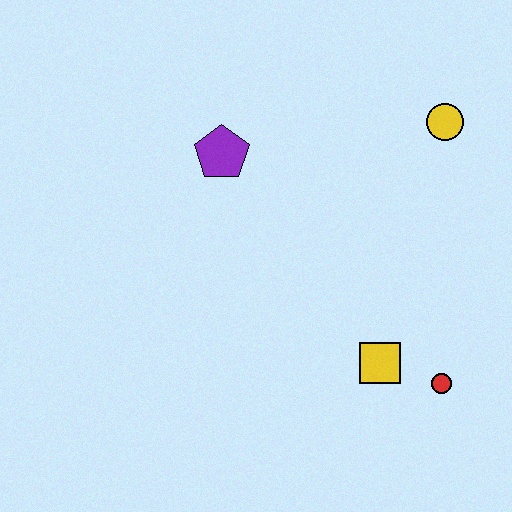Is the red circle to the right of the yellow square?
Yes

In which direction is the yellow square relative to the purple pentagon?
The yellow square is below the purple pentagon.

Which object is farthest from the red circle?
The purple pentagon is farthest from the red circle.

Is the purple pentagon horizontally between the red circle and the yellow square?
No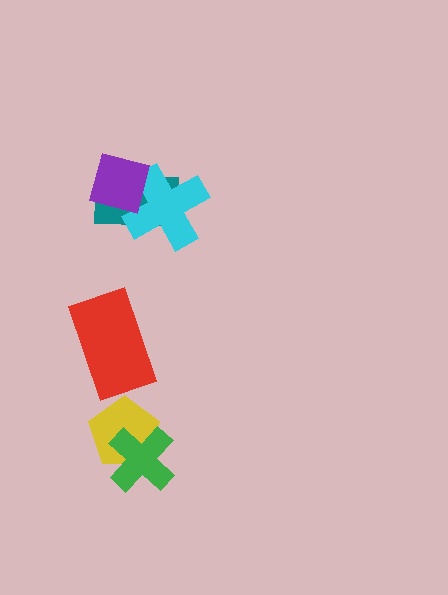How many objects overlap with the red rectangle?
0 objects overlap with the red rectangle.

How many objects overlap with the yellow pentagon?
1 object overlaps with the yellow pentagon.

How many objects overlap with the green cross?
1 object overlaps with the green cross.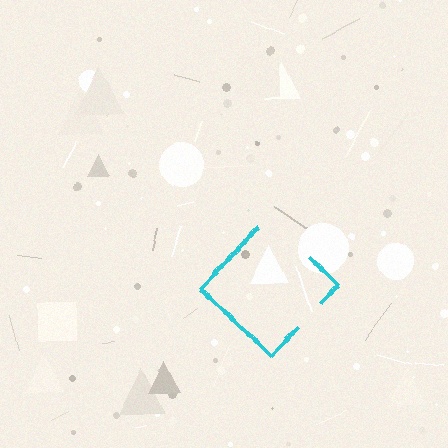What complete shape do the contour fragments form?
The contour fragments form a diamond.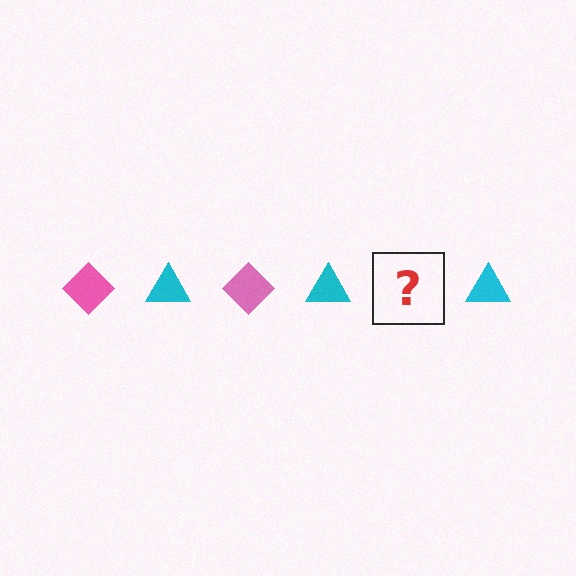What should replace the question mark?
The question mark should be replaced with a pink diamond.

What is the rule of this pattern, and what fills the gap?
The rule is that the pattern alternates between pink diamond and cyan triangle. The gap should be filled with a pink diamond.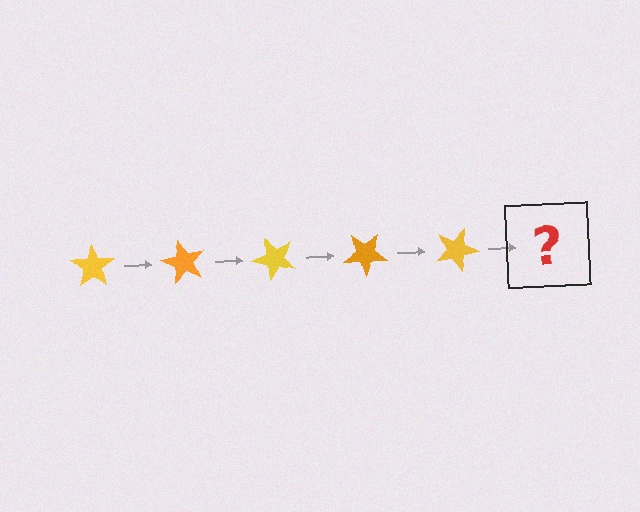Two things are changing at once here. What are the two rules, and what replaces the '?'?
The two rules are that it rotates 60 degrees each step and the color cycles through yellow and orange. The '?' should be an orange star, rotated 300 degrees from the start.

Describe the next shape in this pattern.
It should be an orange star, rotated 300 degrees from the start.